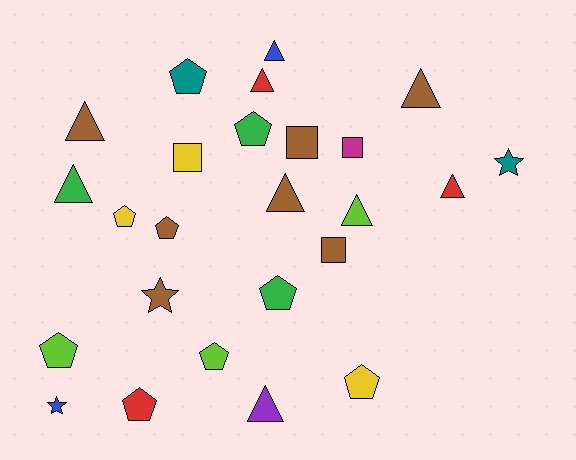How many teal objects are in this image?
There are 2 teal objects.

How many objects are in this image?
There are 25 objects.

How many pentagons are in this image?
There are 9 pentagons.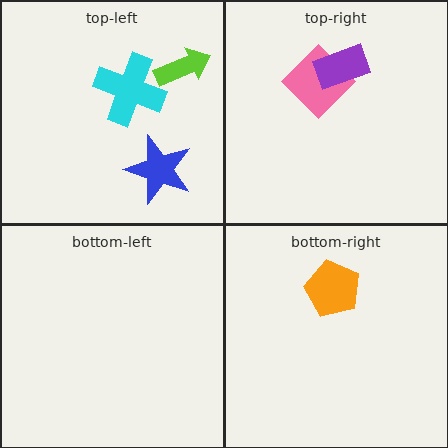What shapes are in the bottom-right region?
The orange pentagon.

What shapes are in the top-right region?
The pink diamond, the purple rectangle.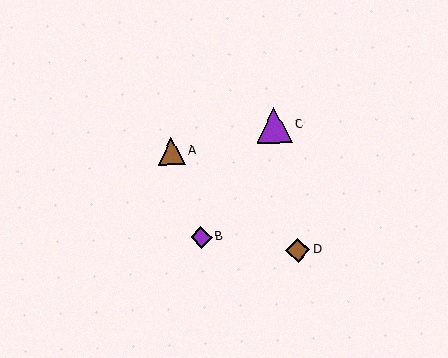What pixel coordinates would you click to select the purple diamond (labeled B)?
Click at (201, 238) to select the purple diamond B.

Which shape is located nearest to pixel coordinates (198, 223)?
The purple diamond (labeled B) at (201, 238) is nearest to that location.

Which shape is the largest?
The purple triangle (labeled C) is the largest.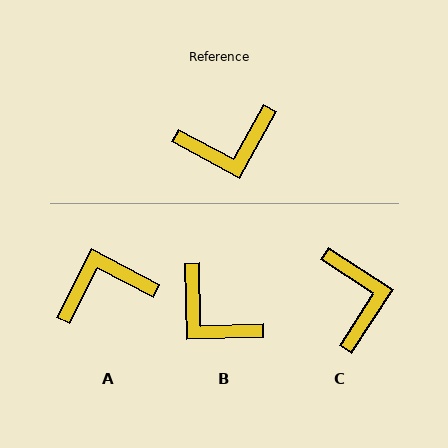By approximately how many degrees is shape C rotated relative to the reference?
Approximately 86 degrees counter-clockwise.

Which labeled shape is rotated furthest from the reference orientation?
A, about 179 degrees away.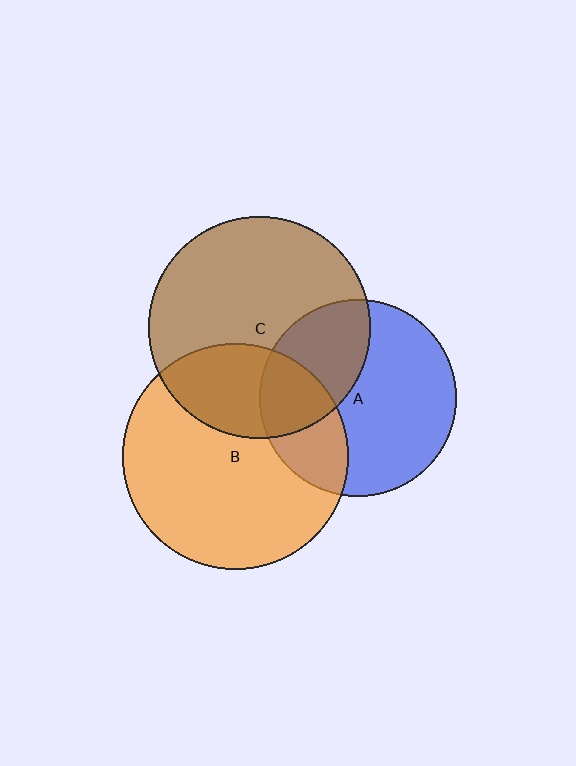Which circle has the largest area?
Circle B (orange).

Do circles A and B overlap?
Yes.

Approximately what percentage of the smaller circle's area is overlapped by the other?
Approximately 30%.